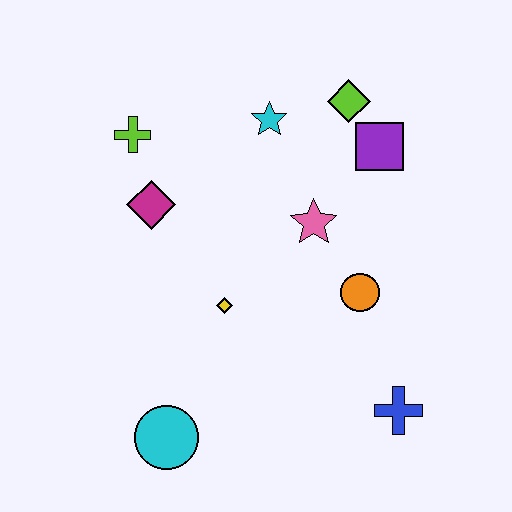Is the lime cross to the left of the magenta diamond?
Yes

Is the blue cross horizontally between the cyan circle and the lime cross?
No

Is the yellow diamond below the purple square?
Yes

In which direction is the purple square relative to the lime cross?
The purple square is to the right of the lime cross.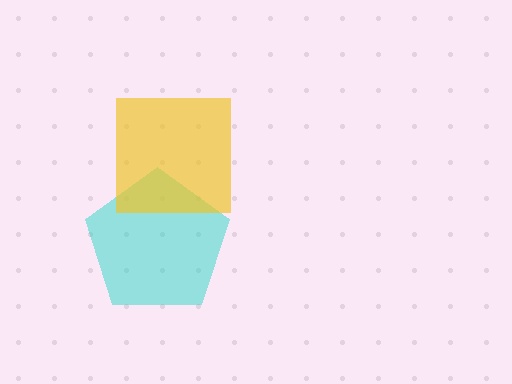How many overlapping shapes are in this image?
There are 2 overlapping shapes in the image.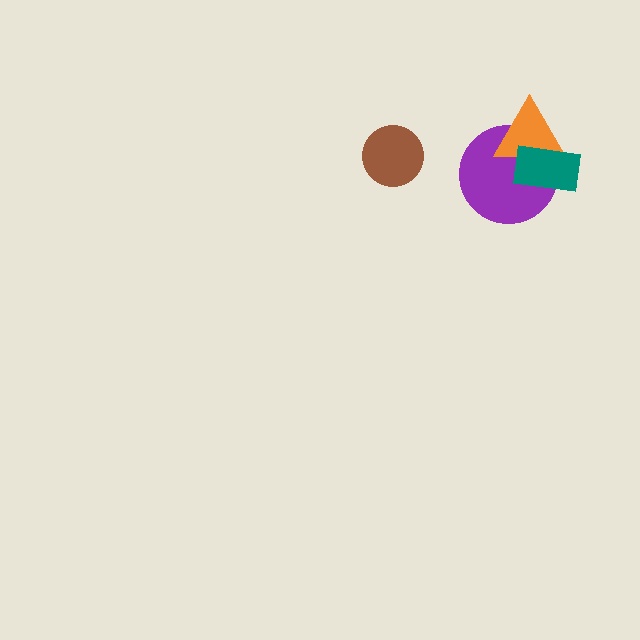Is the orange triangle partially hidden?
Yes, it is partially covered by another shape.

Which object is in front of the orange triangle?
The teal rectangle is in front of the orange triangle.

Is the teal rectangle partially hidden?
No, no other shape covers it.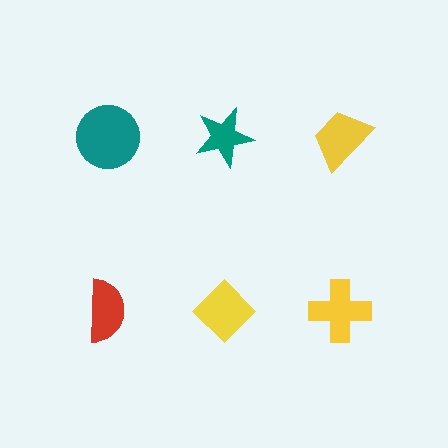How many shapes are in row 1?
3 shapes.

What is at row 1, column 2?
A teal star.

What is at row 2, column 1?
A red semicircle.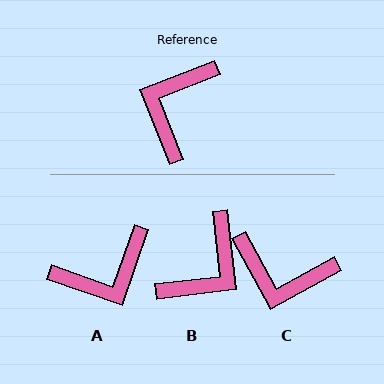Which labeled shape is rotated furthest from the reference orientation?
B, about 165 degrees away.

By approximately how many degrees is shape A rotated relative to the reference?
Approximately 139 degrees counter-clockwise.